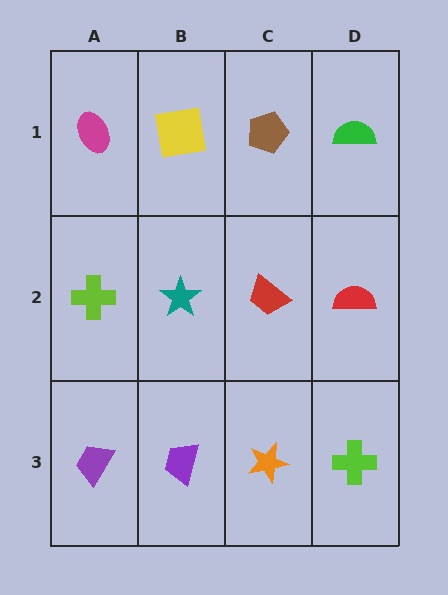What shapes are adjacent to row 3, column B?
A teal star (row 2, column B), a purple trapezoid (row 3, column A), an orange star (row 3, column C).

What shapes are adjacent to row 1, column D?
A red semicircle (row 2, column D), a brown pentagon (row 1, column C).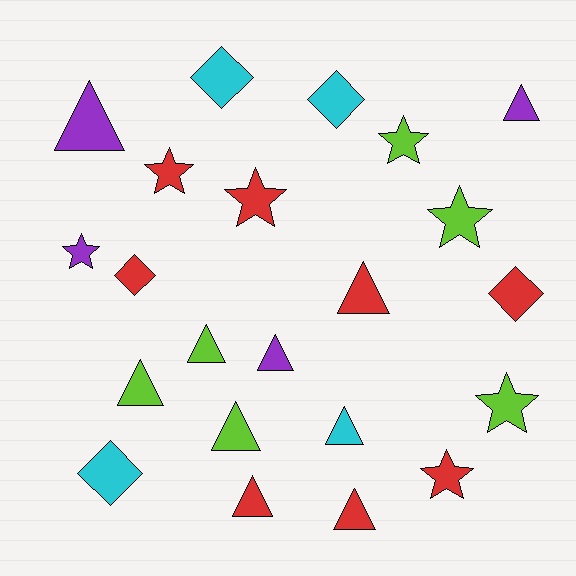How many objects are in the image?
There are 22 objects.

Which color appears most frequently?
Red, with 8 objects.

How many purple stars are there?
There is 1 purple star.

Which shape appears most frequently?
Triangle, with 10 objects.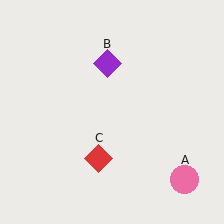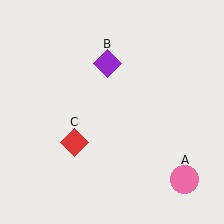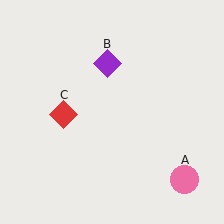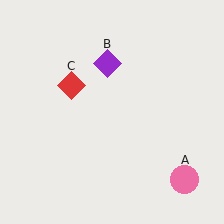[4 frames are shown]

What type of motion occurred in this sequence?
The red diamond (object C) rotated clockwise around the center of the scene.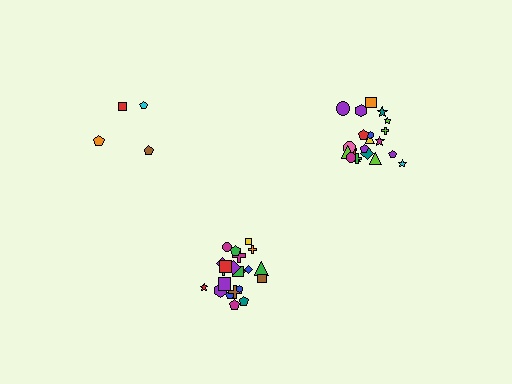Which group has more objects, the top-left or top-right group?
The top-right group.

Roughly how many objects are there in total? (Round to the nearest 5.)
Roughly 50 objects in total.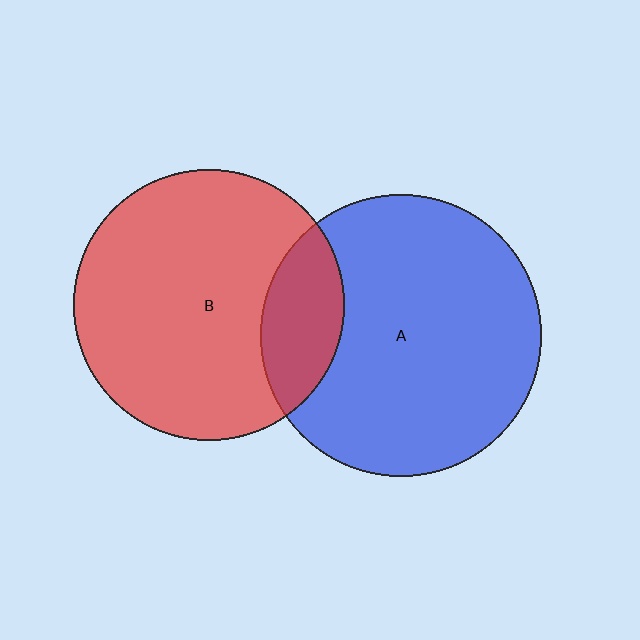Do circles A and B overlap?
Yes.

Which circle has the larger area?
Circle A (blue).